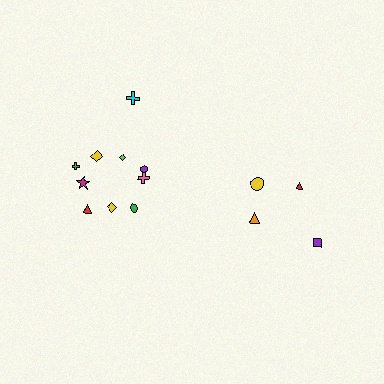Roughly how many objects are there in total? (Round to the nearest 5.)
Roughly 15 objects in total.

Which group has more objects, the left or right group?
The left group.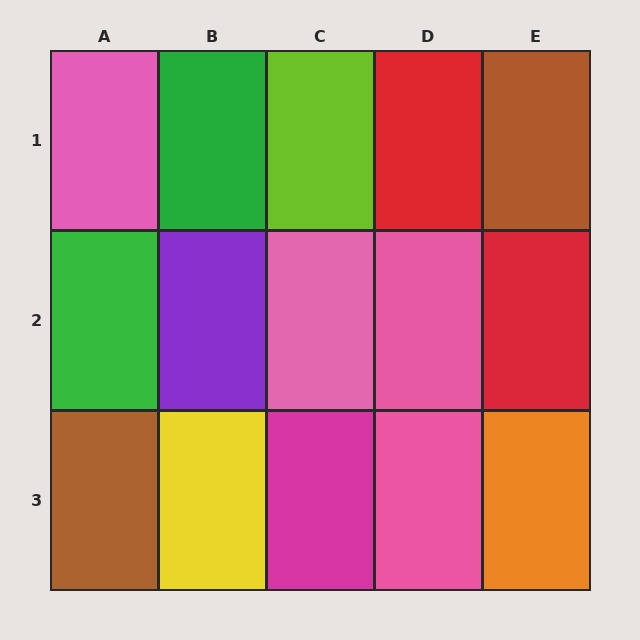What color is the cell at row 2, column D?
Pink.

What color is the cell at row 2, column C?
Pink.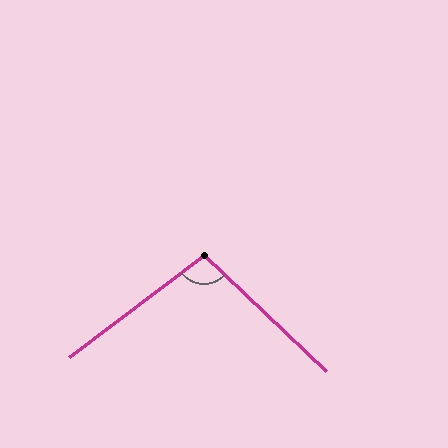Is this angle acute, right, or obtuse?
It is obtuse.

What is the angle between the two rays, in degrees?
Approximately 99 degrees.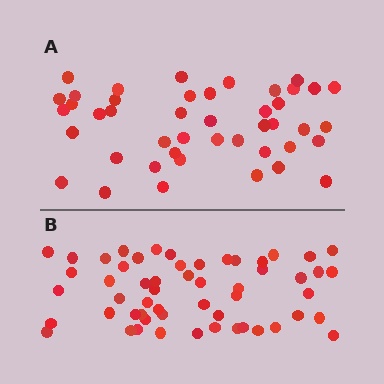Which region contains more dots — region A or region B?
Region B (the bottom region) has more dots.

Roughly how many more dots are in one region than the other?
Region B has roughly 12 or so more dots than region A.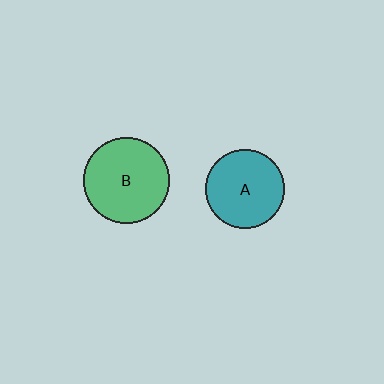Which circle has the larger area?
Circle B (green).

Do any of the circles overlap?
No, none of the circles overlap.